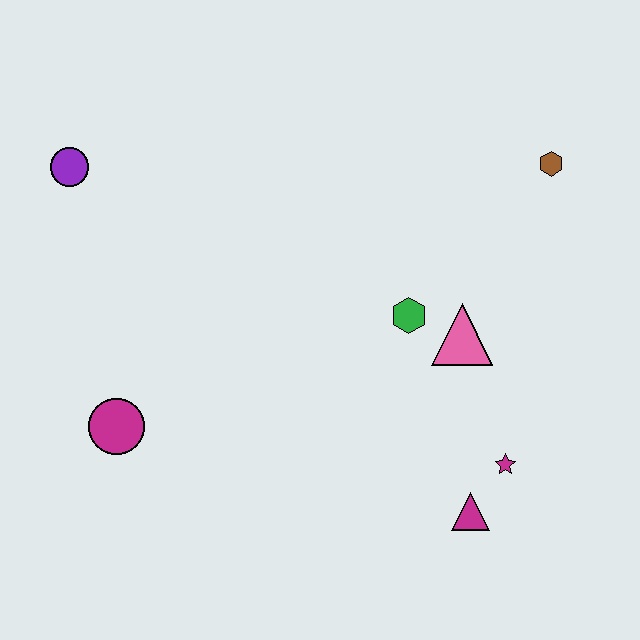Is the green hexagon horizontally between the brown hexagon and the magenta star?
No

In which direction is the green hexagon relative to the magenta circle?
The green hexagon is to the right of the magenta circle.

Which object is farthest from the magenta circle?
The brown hexagon is farthest from the magenta circle.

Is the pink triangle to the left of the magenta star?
Yes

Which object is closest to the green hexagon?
The pink triangle is closest to the green hexagon.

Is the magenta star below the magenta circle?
Yes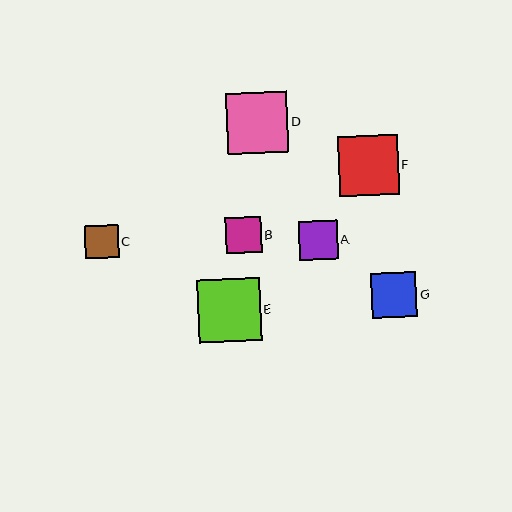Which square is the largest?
Square E is the largest with a size of approximately 63 pixels.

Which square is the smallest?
Square C is the smallest with a size of approximately 33 pixels.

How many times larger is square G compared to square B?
Square G is approximately 1.3 times the size of square B.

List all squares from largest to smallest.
From largest to smallest: E, D, F, G, A, B, C.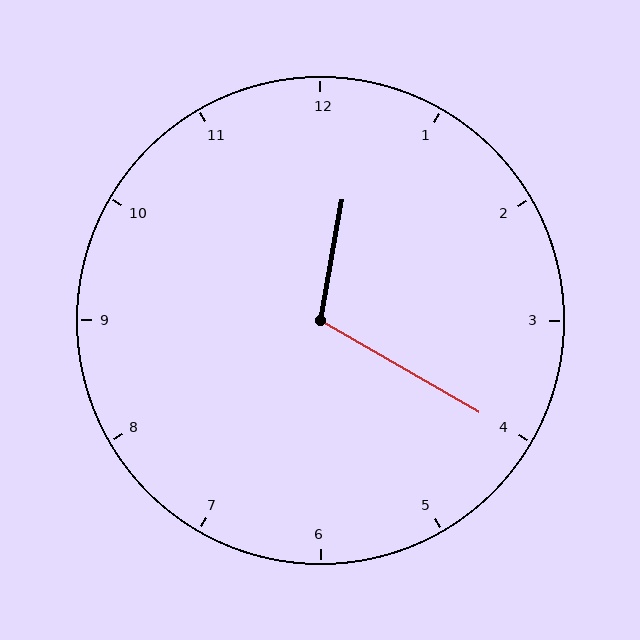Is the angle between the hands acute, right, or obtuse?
It is obtuse.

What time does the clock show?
12:20.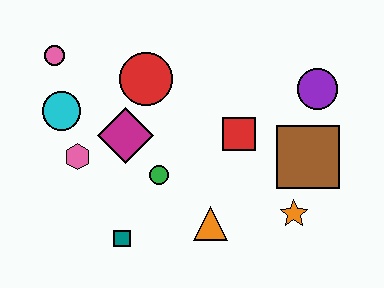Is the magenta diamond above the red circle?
No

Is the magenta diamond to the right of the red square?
No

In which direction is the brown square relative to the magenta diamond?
The brown square is to the right of the magenta diamond.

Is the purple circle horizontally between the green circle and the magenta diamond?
No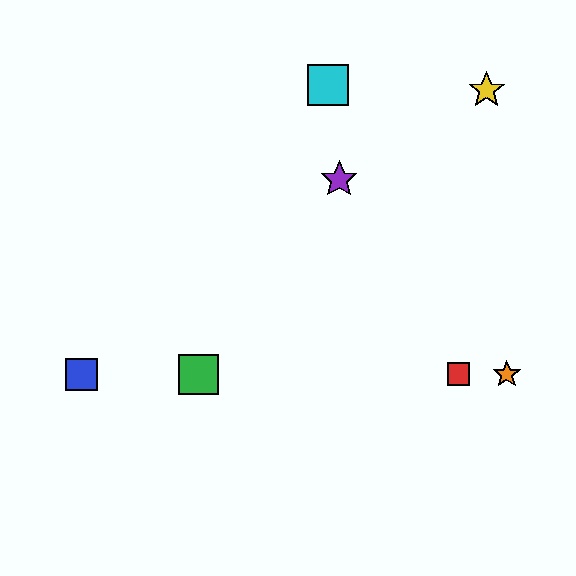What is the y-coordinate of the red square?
The red square is at y≈374.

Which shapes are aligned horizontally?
The red square, the blue square, the green square, the orange star are aligned horizontally.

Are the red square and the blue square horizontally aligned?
Yes, both are at y≈374.